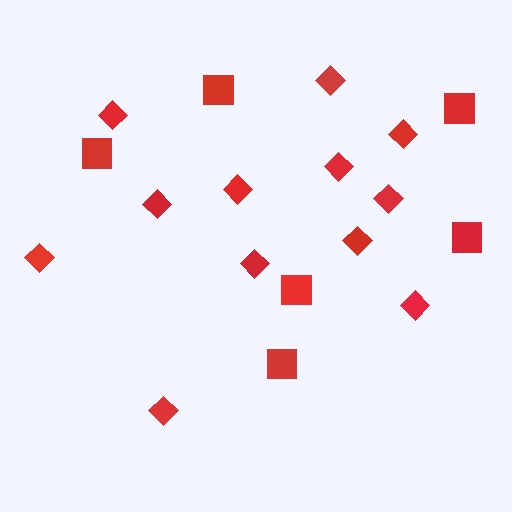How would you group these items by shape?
There are 2 groups: one group of squares (6) and one group of diamonds (12).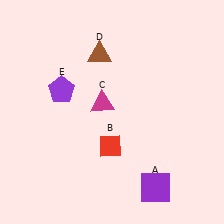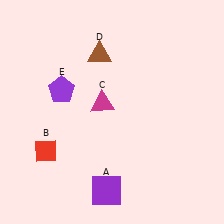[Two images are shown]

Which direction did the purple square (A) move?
The purple square (A) moved left.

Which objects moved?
The objects that moved are: the purple square (A), the red diamond (B).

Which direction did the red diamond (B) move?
The red diamond (B) moved left.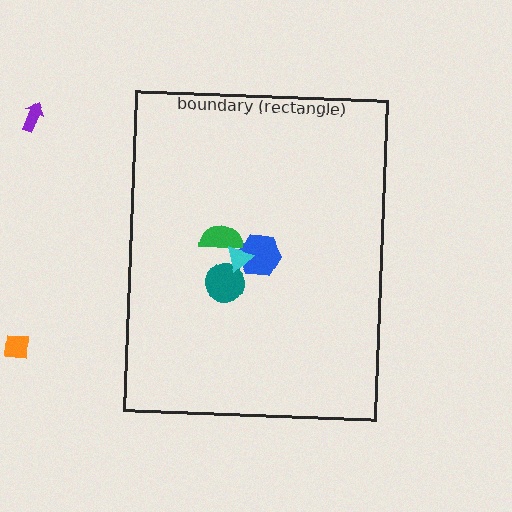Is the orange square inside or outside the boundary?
Outside.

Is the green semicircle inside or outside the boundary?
Inside.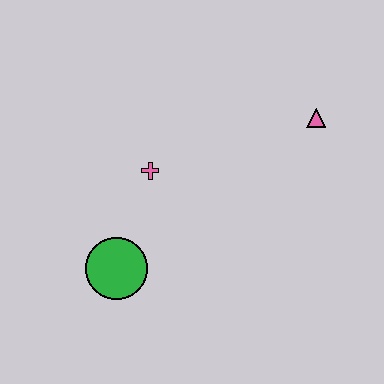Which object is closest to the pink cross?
The green circle is closest to the pink cross.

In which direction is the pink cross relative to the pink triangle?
The pink cross is to the left of the pink triangle.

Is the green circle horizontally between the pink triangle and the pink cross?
No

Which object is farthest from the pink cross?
The pink triangle is farthest from the pink cross.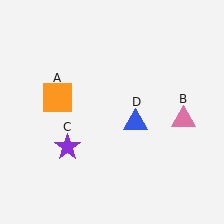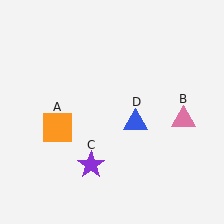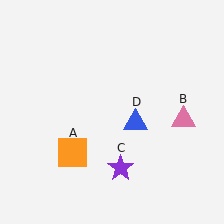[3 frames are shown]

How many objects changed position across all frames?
2 objects changed position: orange square (object A), purple star (object C).